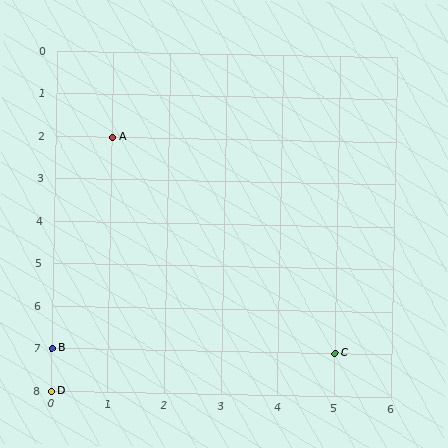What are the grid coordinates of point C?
Point C is at grid coordinates (5, 7).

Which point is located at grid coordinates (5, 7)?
Point C is at (5, 7).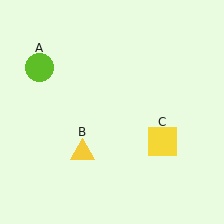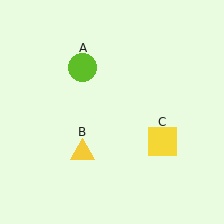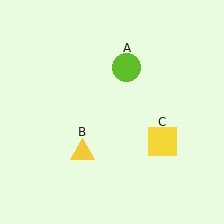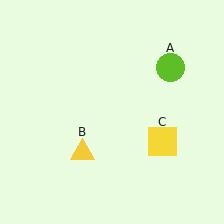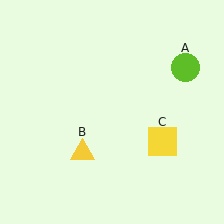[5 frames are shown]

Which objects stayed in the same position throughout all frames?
Yellow triangle (object B) and yellow square (object C) remained stationary.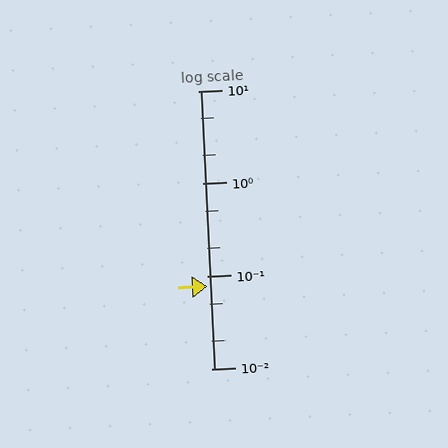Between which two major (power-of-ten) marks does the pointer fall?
The pointer is between 0.01 and 0.1.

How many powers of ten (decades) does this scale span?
The scale spans 3 decades, from 0.01 to 10.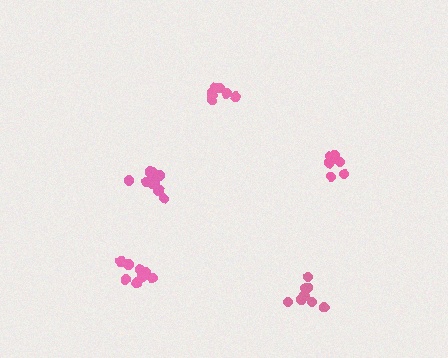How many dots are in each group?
Group 1: 7 dots, Group 2: 9 dots, Group 3: 12 dots, Group 4: 8 dots, Group 5: 7 dots (43 total).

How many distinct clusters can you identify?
There are 5 distinct clusters.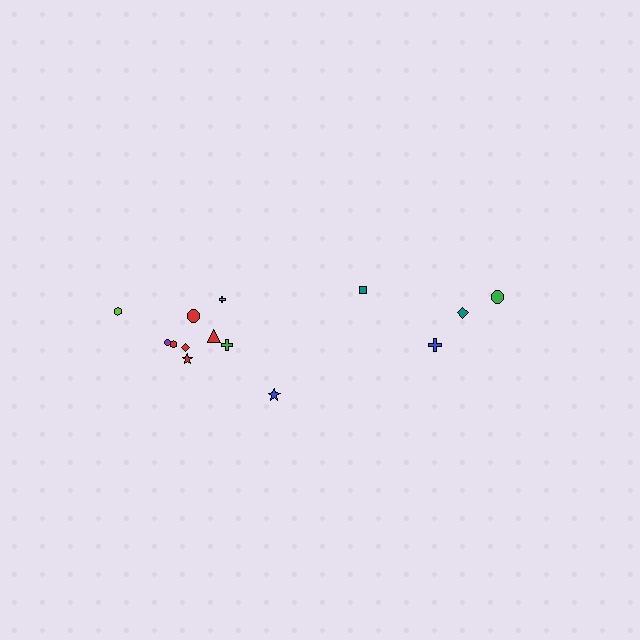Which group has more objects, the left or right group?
The left group.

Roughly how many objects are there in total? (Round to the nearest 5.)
Roughly 15 objects in total.